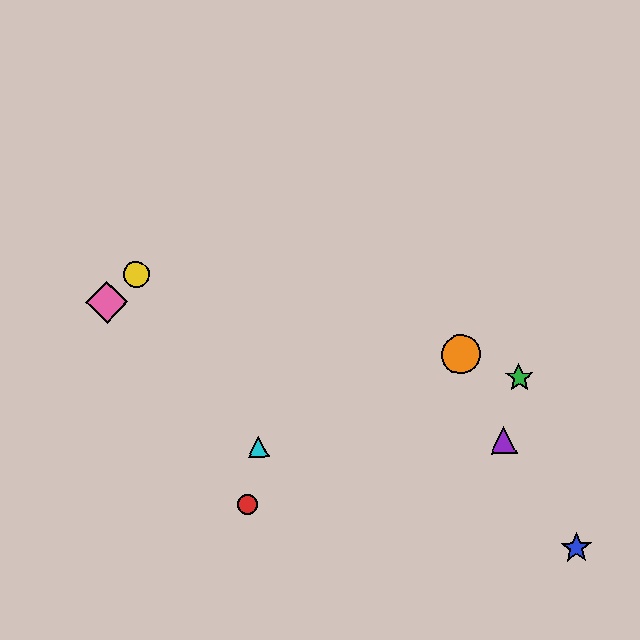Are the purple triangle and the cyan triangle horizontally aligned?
Yes, both are at y≈440.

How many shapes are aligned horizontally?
2 shapes (the purple triangle, the cyan triangle) are aligned horizontally.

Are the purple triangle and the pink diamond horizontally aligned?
No, the purple triangle is at y≈440 and the pink diamond is at y≈302.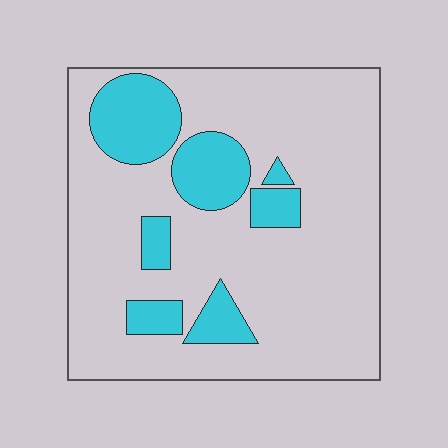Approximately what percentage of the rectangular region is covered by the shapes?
Approximately 20%.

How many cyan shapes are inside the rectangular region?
7.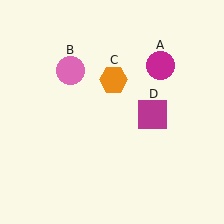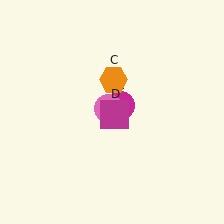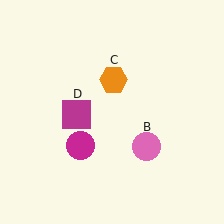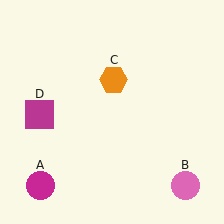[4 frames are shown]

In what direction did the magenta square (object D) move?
The magenta square (object D) moved left.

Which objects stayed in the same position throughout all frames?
Orange hexagon (object C) remained stationary.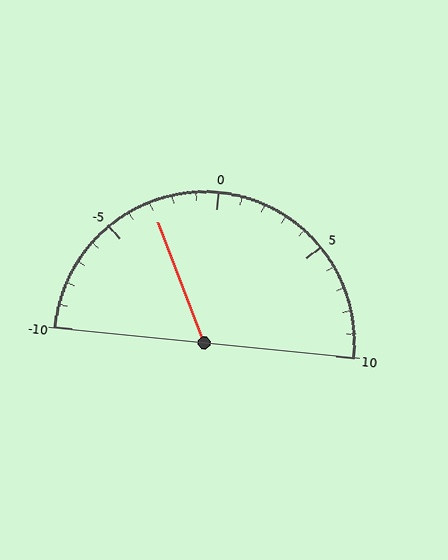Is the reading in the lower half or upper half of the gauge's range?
The reading is in the lower half of the range (-10 to 10).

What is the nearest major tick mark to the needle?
The nearest major tick mark is -5.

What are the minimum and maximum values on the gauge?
The gauge ranges from -10 to 10.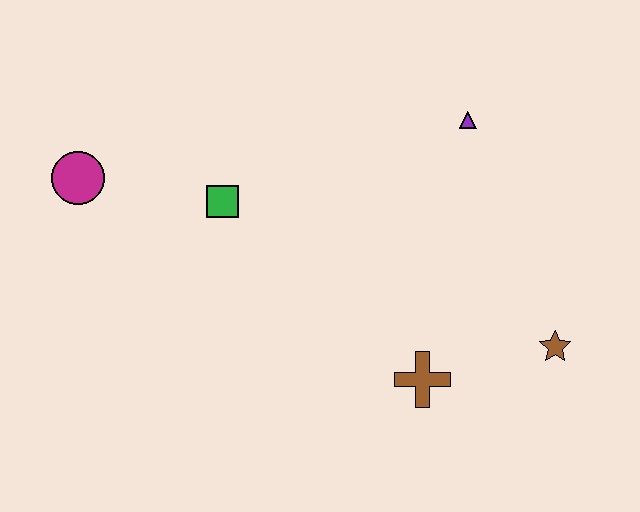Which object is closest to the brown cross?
The brown star is closest to the brown cross.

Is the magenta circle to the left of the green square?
Yes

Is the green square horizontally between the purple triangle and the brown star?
No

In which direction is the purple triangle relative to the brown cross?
The purple triangle is above the brown cross.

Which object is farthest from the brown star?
The magenta circle is farthest from the brown star.